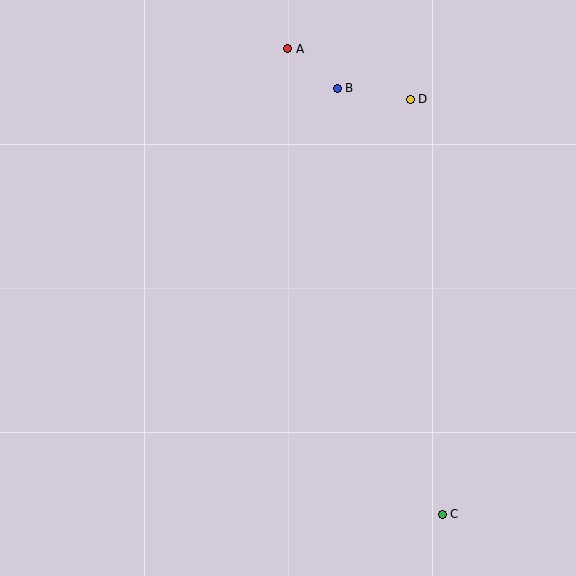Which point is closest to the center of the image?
Point B at (337, 88) is closest to the center.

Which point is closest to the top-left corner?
Point A is closest to the top-left corner.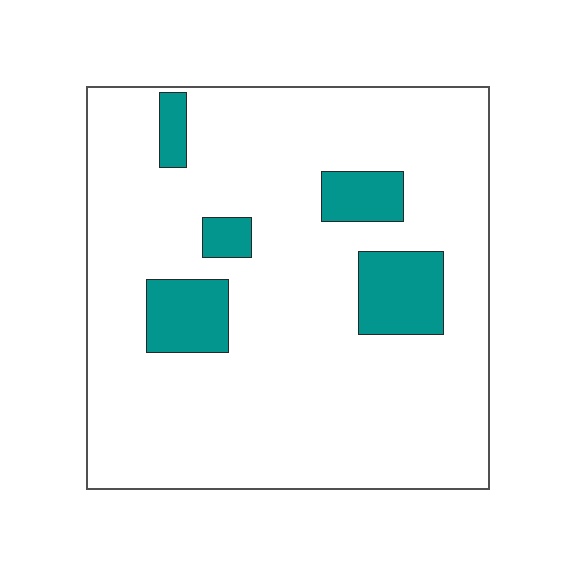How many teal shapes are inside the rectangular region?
5.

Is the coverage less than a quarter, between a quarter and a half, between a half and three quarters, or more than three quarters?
Less than a quarter.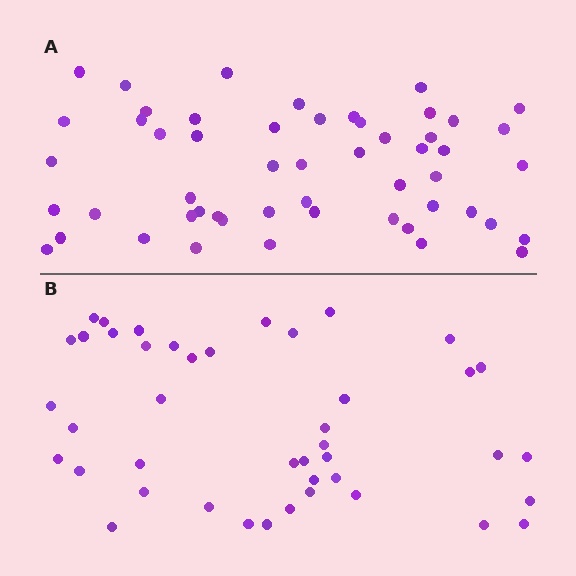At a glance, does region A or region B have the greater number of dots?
Region A (the top region) has more dots.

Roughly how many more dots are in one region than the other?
Region A has roughly 10 or so more dots than region B.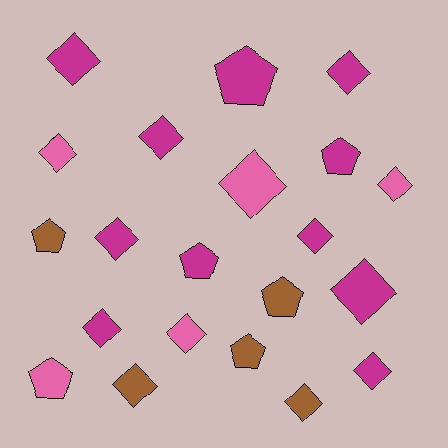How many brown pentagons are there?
There are 3 brown pentagons.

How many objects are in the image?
There are 21 objects.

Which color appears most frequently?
Magenta, with 11 objects.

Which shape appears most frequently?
Diamond, with 14 objects.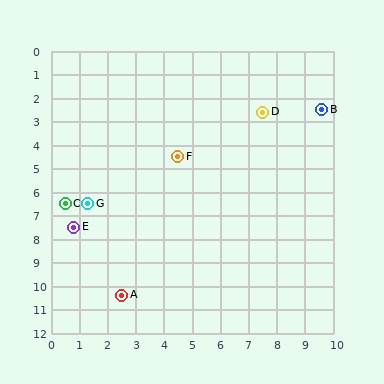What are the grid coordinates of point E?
Point E is at approximately (0.8, 7.5).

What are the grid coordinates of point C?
Point C is at approximately (0.5, 6.5).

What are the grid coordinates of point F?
Point F is at approximately (4.5, 4.5).